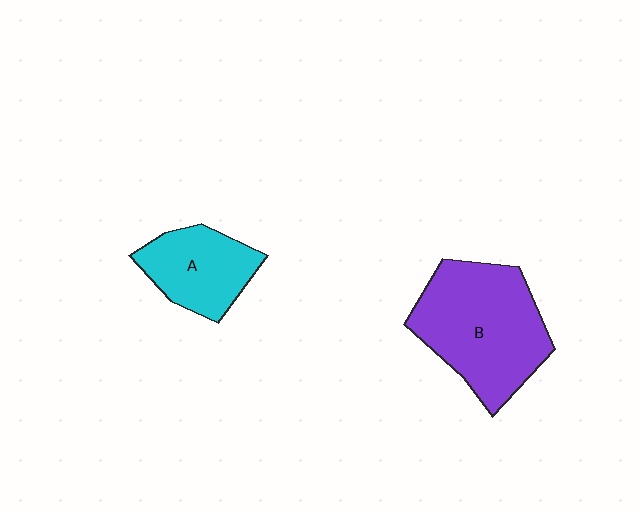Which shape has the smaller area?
Shape A (cyan).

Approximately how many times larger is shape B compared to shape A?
Approximately 1.8 times.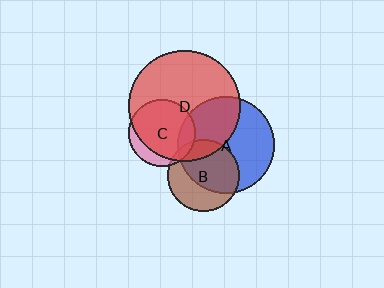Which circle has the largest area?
Circle D (red).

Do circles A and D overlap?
Yes.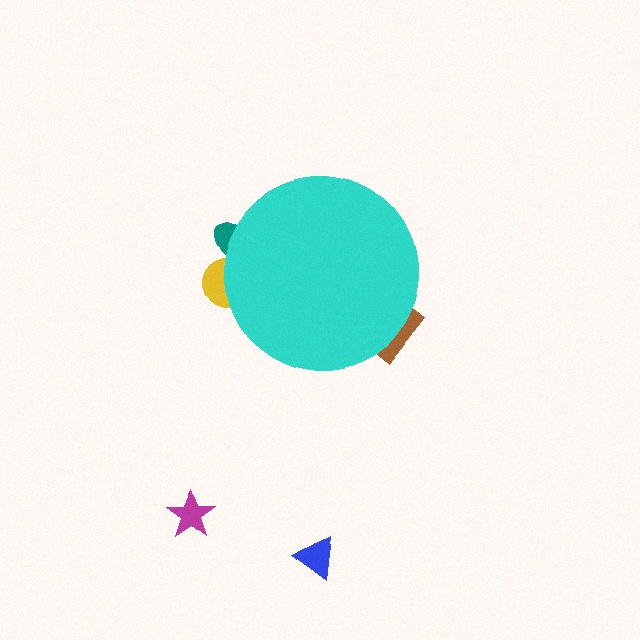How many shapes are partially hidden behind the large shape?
3 shapes are partially hidden.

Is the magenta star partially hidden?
No, the magenta star is fully visible.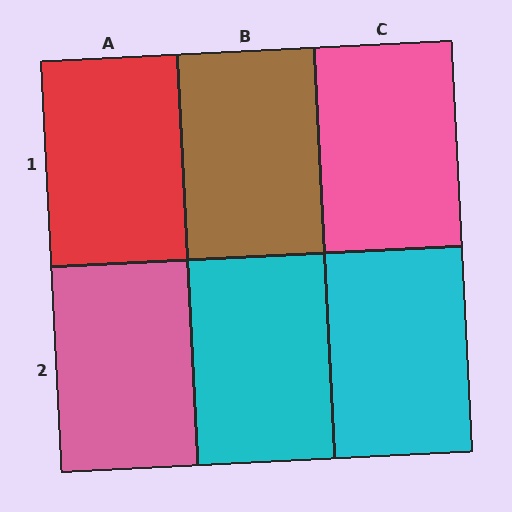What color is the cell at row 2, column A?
Pink.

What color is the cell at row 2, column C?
Cyan.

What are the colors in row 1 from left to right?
Red, brown, pink.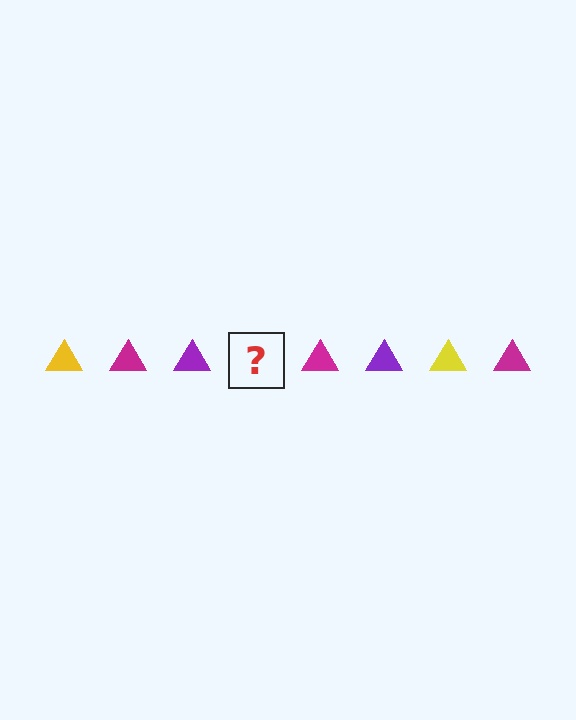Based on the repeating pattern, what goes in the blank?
The blank should be a yellow triangle.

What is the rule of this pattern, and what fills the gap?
The rule is that the pattern cycles through yellow, magenta, purple triangles. The gap should be filled with a yellow triangle.